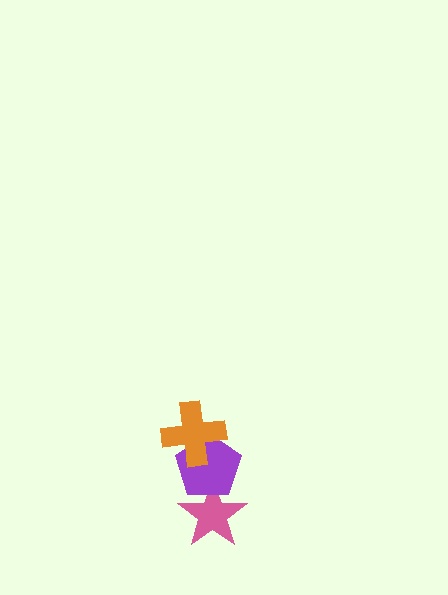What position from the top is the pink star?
The pink star is 3rd from the top.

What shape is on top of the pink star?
The purple pentagon is on top of the pink star.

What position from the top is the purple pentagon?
The purple pentagon is 2nd from the top.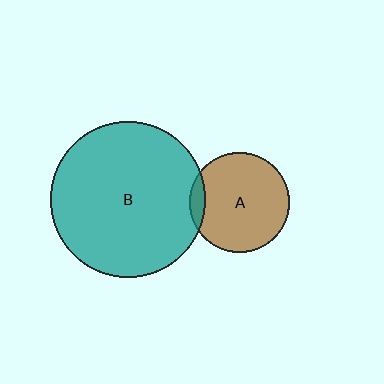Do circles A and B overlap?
Yes.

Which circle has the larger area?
Circle B (teal).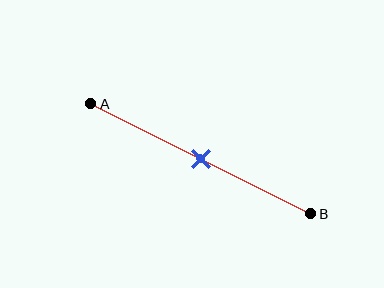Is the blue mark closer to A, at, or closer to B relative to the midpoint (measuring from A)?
The blue mark is approximately at the midpoint of segment AB.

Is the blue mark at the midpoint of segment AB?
Yes, the mark is approximately at the midpoint.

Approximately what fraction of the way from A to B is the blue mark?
The blue mark is approximately 50% of the way from A to B.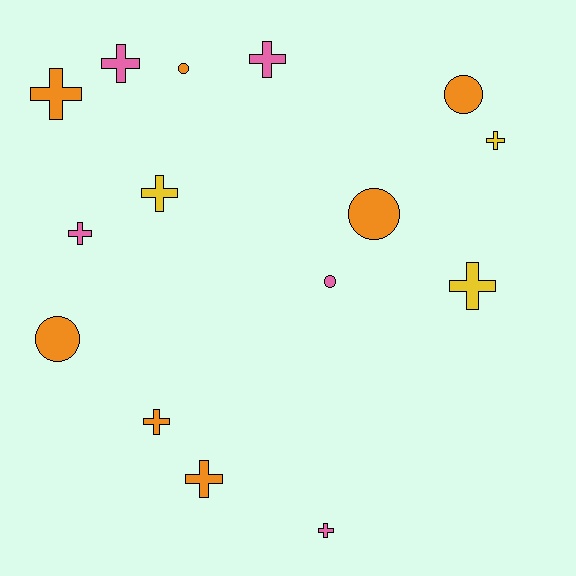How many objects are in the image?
There are 15 objects.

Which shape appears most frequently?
Cross, with 10 objects.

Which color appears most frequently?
Orange, with 7 objects.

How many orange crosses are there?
There are 3 orange crosses.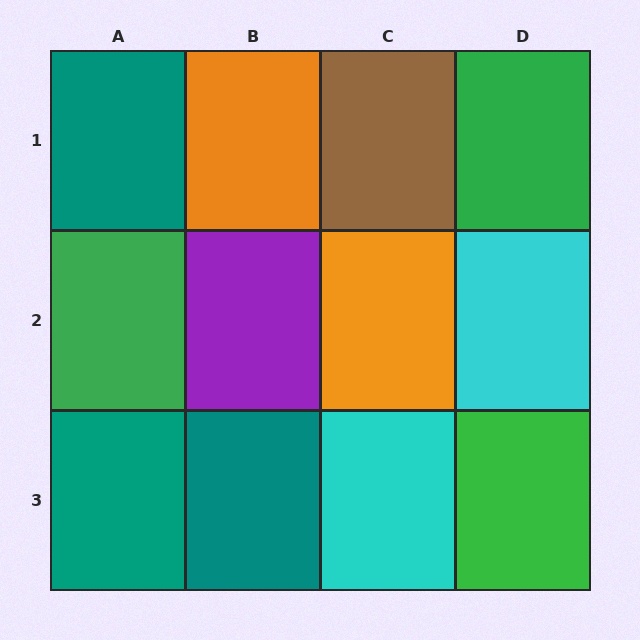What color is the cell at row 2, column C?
Orange.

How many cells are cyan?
2 cells are cyan.